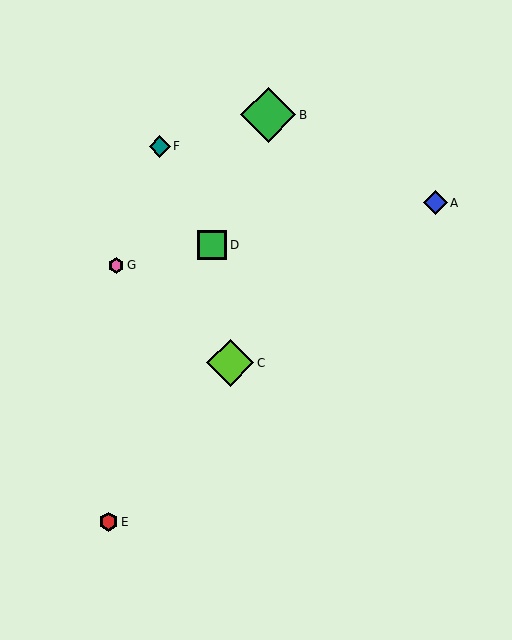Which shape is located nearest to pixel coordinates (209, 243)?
The green square (labeled D) at (212, 245) is nearest to that location.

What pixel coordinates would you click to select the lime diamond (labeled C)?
Click at (230, 363) to select the lime diamond C.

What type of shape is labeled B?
Shape B is a green diamond.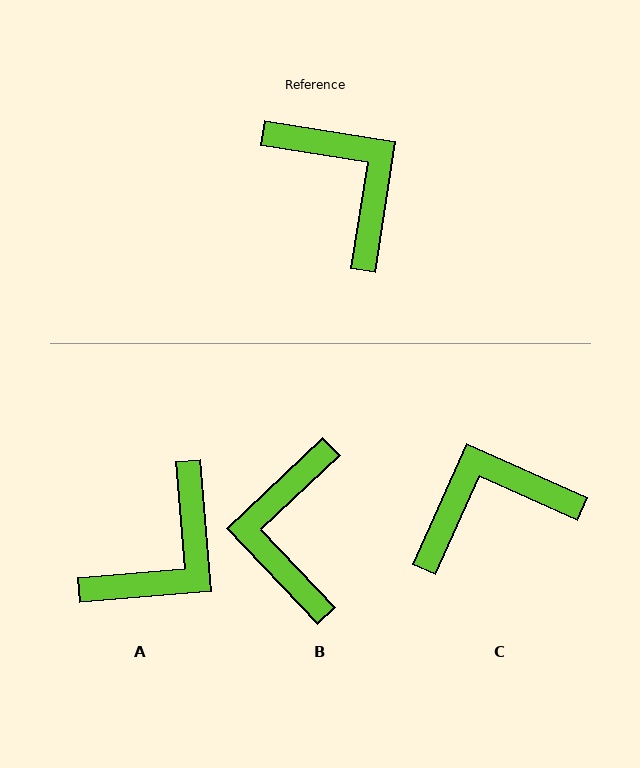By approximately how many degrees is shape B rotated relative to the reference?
Approximately 142 degrees counter-clockwise.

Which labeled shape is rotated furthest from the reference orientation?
B, about 142 degrees away.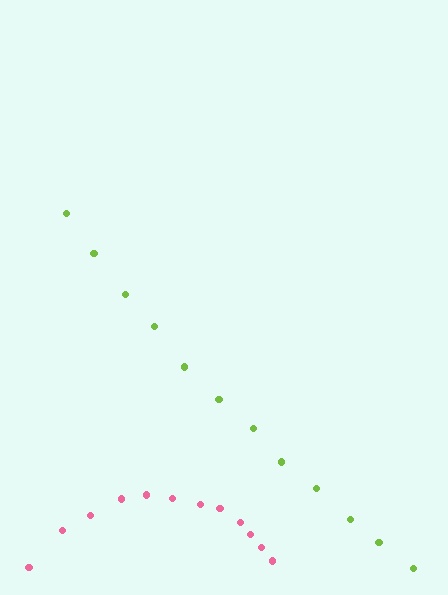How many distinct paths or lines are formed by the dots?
There are 2 distinct paths.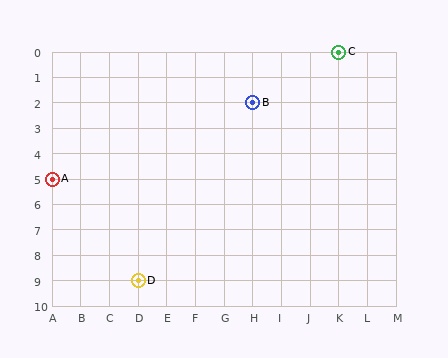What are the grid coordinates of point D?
Point D is at grid coordinates (D, 9).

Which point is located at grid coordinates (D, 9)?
Point D is at (D, 9).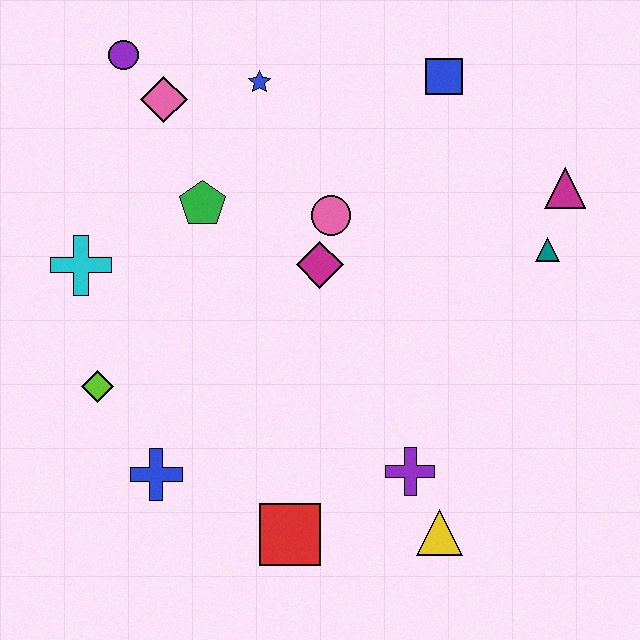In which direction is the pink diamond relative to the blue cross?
The pink diamond is above the blue cross.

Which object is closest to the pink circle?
The magenta diamond is closest to the pink circle.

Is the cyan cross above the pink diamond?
No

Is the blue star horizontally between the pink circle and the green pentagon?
Yes